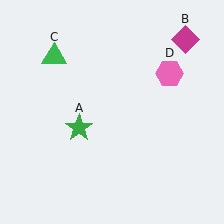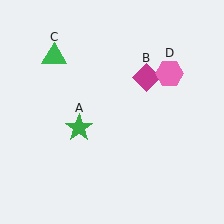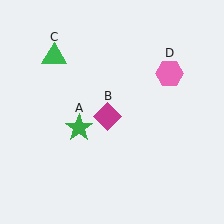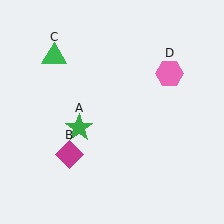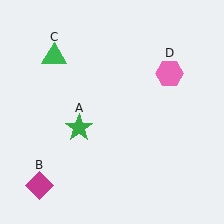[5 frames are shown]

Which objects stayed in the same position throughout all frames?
Green star (object A) and green triangle (object C) and pink hexagon (object D) remained stationary.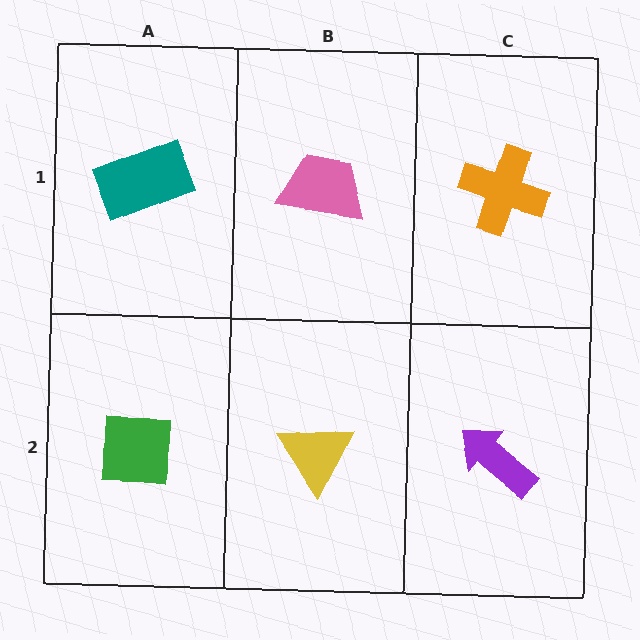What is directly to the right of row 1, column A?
A pink trapezoid.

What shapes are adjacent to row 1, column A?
A green square (row 2, column A), a pink trapezoid (row 1, column B).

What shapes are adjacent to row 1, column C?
A purple arrow (row 2, column C), a pink trapezoid (row 1, column B).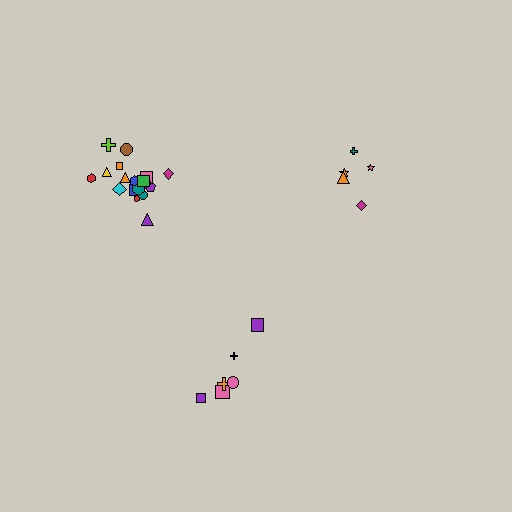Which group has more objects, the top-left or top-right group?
The top-left group.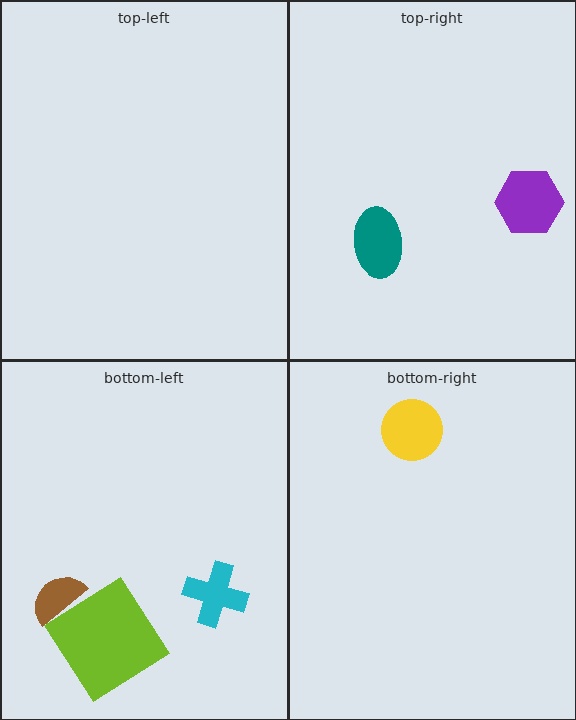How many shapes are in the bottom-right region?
1.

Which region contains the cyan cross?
The bottom-left region.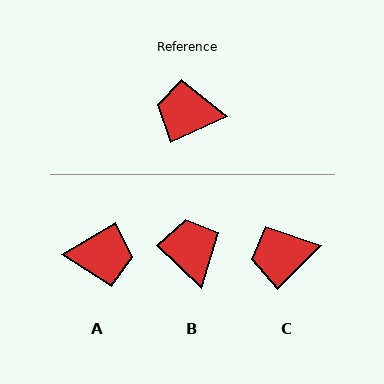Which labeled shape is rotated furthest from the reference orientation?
A, about 173 degrees away.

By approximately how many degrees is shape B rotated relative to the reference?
Approximately 68 degrees clockwise.